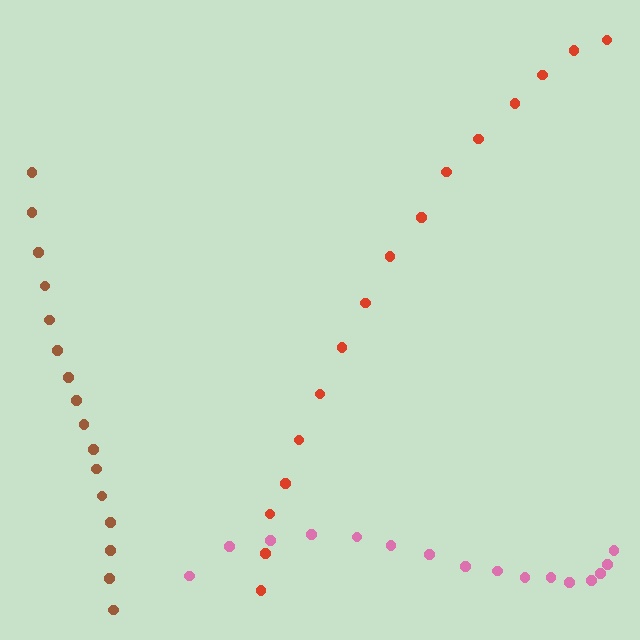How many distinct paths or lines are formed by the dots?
There are 3 distinct paths.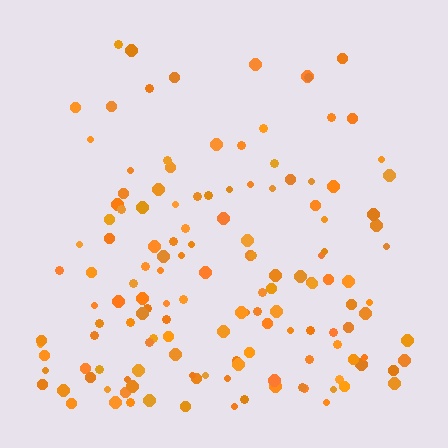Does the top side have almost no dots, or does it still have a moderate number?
Still a moderate number, just noticeably fewer than the bottom.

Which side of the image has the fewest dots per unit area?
The top.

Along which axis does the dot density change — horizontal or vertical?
Vertical.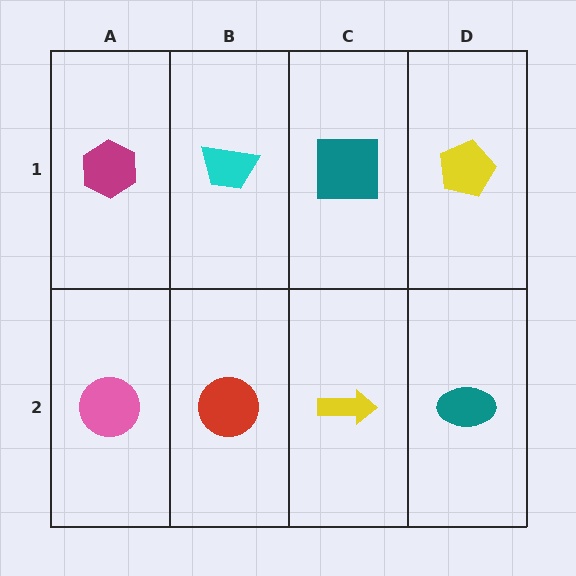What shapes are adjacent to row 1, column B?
A red circle (row 2, column B), a magenta hexagon (row 1, column A), a teal square (row 1, column C).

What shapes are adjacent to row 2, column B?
A cyan trapezoid (row 1, column B), a pink circle (row 2, column A), a yellow arrow (row 2, column C).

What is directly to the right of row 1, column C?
A yellow pentagon.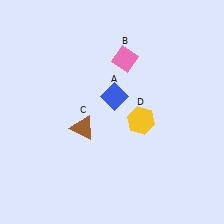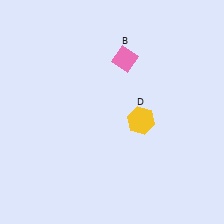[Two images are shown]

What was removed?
The blue diamond (A), the brown triangle (C) were removed in Image 2.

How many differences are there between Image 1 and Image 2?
There are 2 differences between the two images.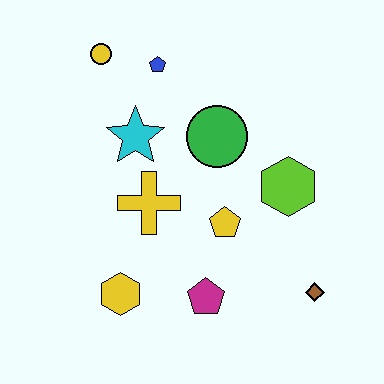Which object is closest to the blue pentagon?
The yellow circle is closest to the blue pentagon.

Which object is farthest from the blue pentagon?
The brown diamond is farthest from the blue pentagon.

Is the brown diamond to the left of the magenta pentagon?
No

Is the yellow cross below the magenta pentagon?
No